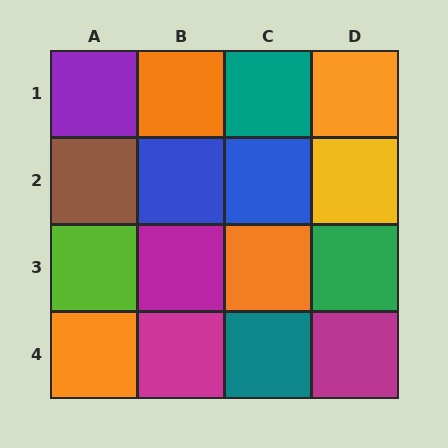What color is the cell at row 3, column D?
Green.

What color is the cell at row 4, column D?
Magenta.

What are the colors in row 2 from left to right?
Brown, blue, blue, yellow.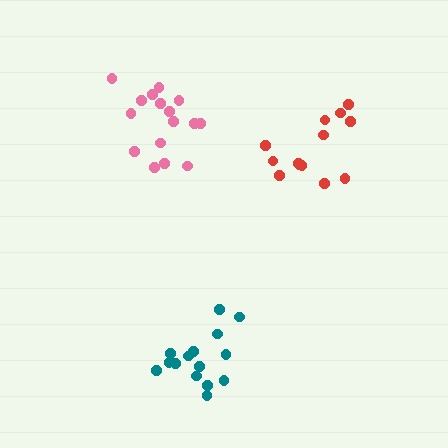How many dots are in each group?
Group 1: 15 dots, Group 2: 13 dots, Group 3: 16 dots (44 total).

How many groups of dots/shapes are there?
There are 3 groups.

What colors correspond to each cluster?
The clusters are colored: teal, red, pink.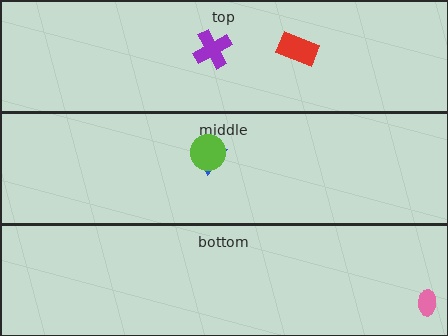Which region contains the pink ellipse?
The bottom region.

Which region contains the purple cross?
The top region.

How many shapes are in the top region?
2.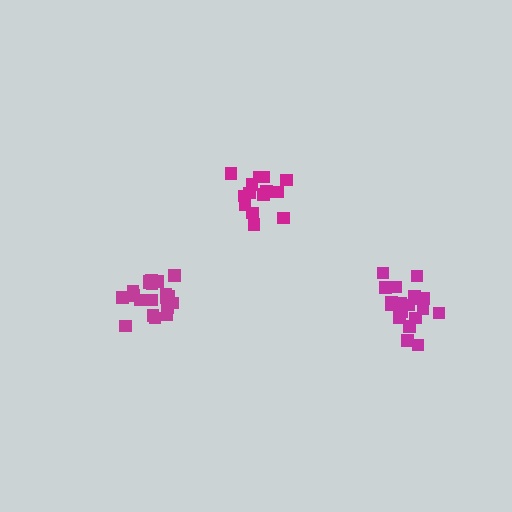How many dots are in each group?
Group 1: 20 dots, Group 2: 19 dots, Group 3: 14 dots (53 total).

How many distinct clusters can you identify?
There are 3 distinct clusters.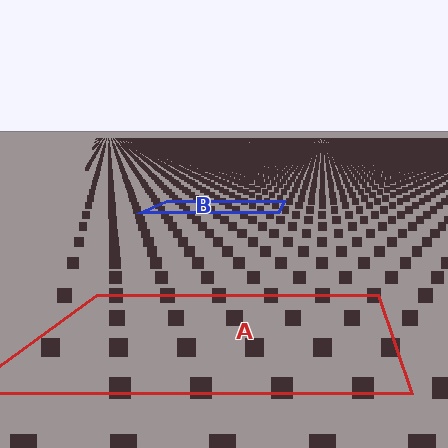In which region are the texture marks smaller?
The texture marks are smaller in region B, because it is farther away.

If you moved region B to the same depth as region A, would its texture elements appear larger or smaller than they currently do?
They would appear larger. At a closer depth, the same texture elements are projected at a bigger on-screen size.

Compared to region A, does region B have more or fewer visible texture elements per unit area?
Region B has more texture elements per unit area — they are packed more densely because it is farther away.